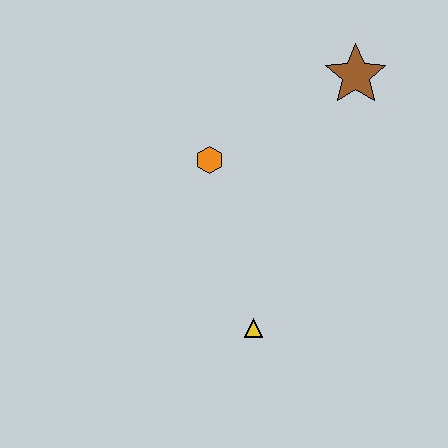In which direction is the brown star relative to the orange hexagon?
The brown star is to the right of the orange hexagon.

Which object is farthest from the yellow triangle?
The brown star is farthest from the yellow triangle.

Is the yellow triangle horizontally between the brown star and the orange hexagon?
Yes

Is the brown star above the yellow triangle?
Yes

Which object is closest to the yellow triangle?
The orange hexagon is closest to the yellow triangle.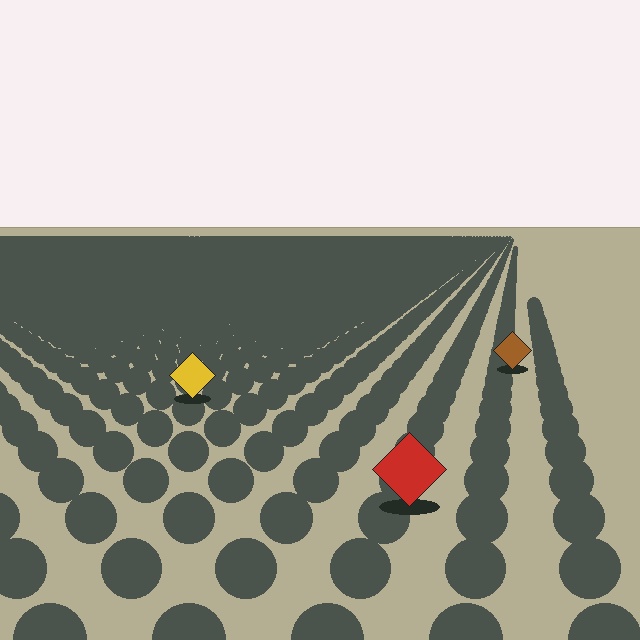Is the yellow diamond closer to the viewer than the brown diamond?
Yes. The yellow diamond is closer — you can tell from the texture gradient: the ground texture is coarser near it.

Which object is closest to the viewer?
The red diamond is closest. The texture marks near it are larger and more spread out.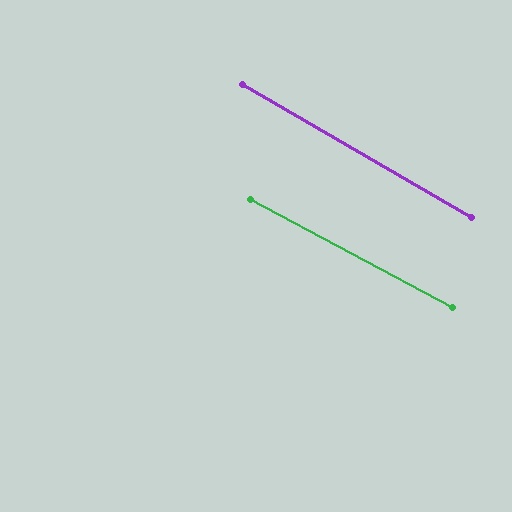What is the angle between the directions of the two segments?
Approximately 2 degrees.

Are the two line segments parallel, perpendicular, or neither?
Parallel — their directions differ by only 1.9°.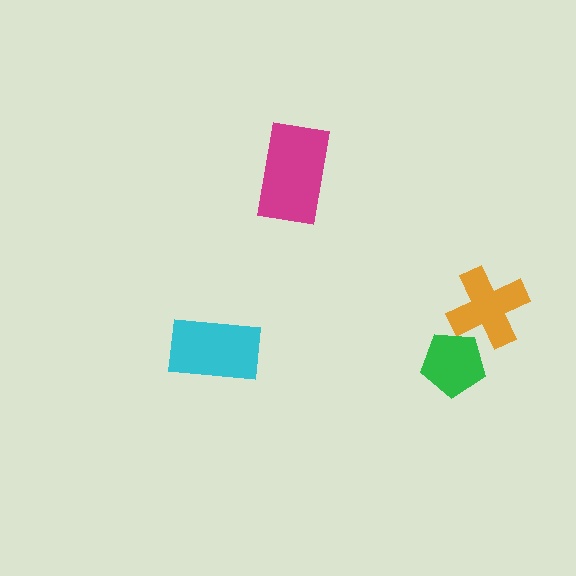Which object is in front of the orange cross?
The green pentagon is in front of the orange cross.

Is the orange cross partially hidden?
Yes, it is partially covered by another shape.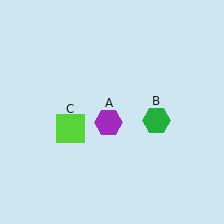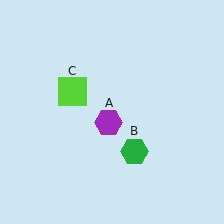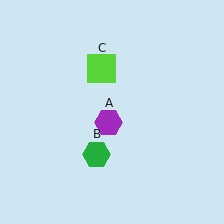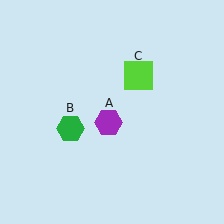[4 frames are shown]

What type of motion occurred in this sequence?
The green hexagon (object B), lime square (object C) rotated clockwise around the center of the scene.